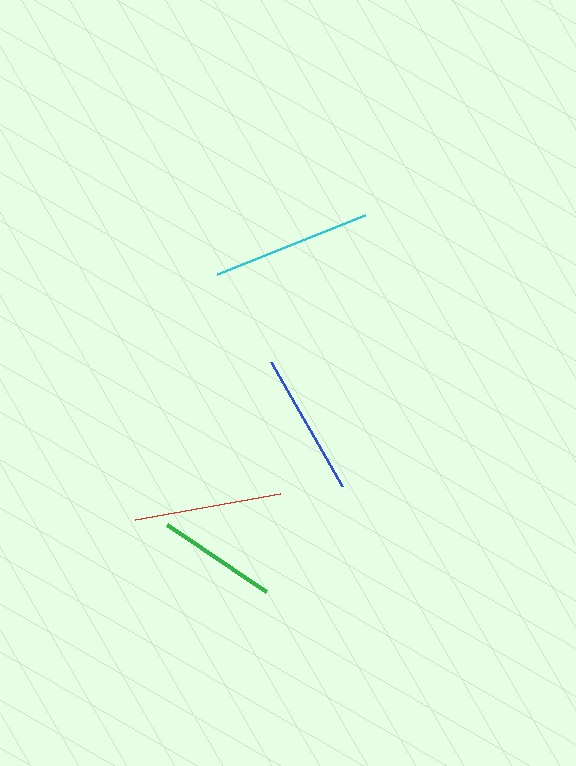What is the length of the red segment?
The red segment is approximately 147 pixels long.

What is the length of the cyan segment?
The cyan segment is approximately 160 pixels long.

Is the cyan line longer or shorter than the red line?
The cyan line is longer than the red line.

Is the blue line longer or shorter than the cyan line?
The cyan line is longer than the blue line.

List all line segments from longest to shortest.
From longest to shortest: cyan, red, blue, green.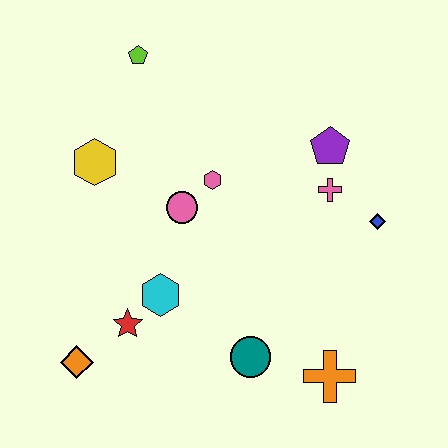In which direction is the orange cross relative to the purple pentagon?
The orange cross is below the purple pentagon.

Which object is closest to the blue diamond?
The pink cross is closest to the blue diamond.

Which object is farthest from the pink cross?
The orange diamond is farthest from the pink cross.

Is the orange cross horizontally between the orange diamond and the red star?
No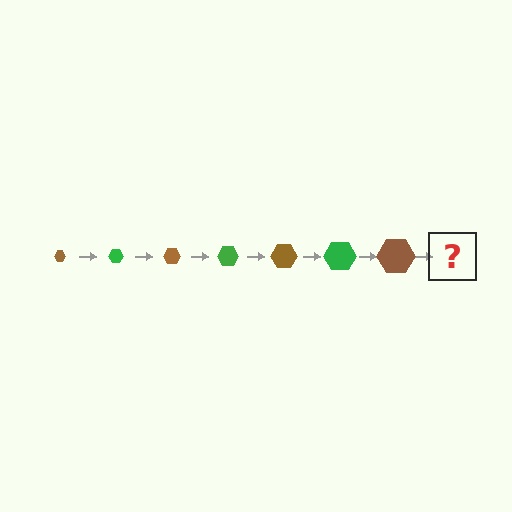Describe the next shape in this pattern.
It should be a green hexagon, larger than the previous one.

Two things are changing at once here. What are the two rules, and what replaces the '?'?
The two rules are that the hexagon grows larger each step and the color cycles through brown and green. The '?' should be a green hexagon, larger than the previous one.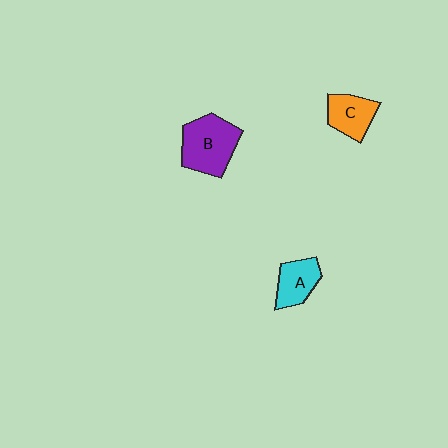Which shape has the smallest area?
Shape A (cyan).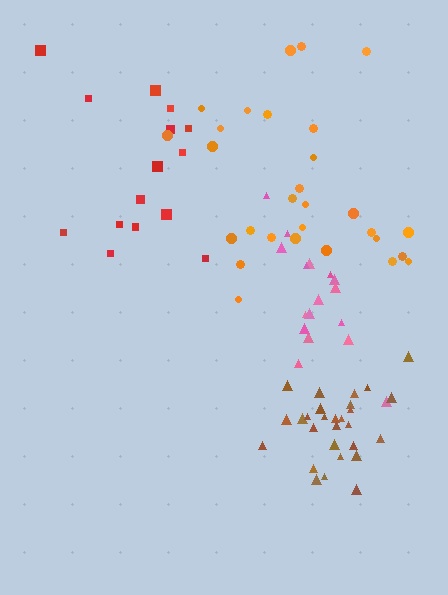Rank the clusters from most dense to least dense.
brown, pink, orange, red.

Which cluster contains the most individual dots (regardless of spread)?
Orange (29).